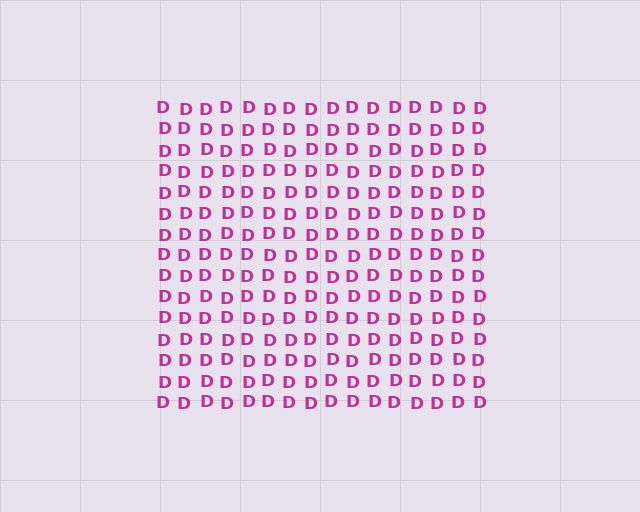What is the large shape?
The large shape is a square.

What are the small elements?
The small elements are letter D's.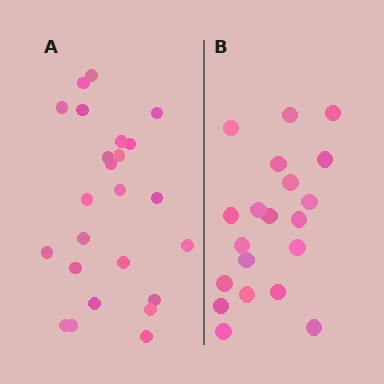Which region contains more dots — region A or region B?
Region A (the left region) has more dots.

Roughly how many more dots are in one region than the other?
Region A has about 4 more dots than region B.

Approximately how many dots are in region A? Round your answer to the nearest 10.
About 20 dots. (The exact count is 24, which rounds to 20.)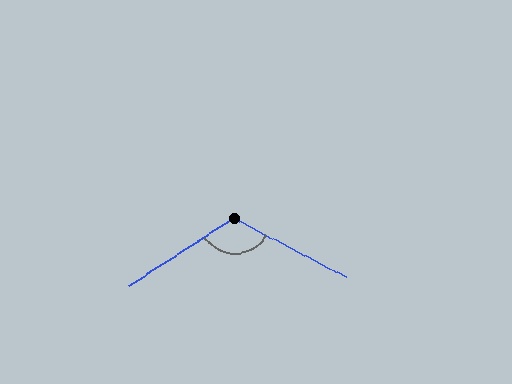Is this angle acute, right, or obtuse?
It is obtuse.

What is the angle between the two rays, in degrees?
Approximately 119 degrees.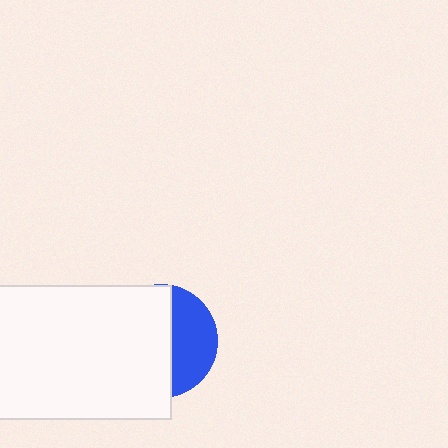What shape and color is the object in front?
The object in front is a white rectangle.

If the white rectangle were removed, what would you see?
You would see the complete blue circle.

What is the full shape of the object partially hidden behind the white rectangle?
The partially hidden object is a blue circle.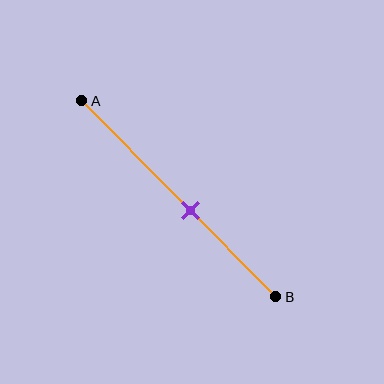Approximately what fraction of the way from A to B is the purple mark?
The purple mark is approximately 55% of the way from A to B.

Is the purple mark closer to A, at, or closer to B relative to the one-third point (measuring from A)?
The purple mark is closer to point B than the one-third point of segment AB.